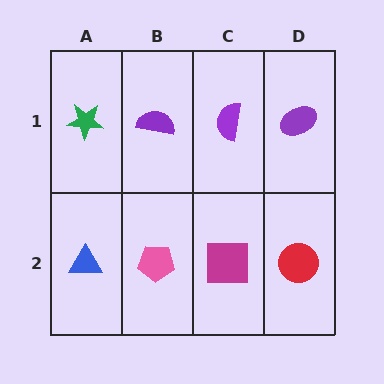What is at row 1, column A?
A green star.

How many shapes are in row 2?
4 shapes.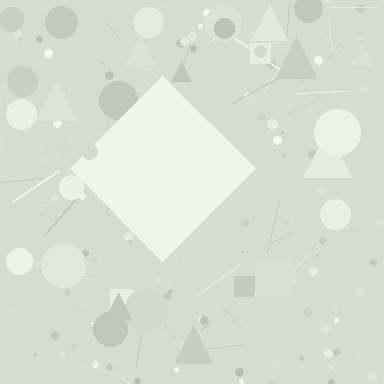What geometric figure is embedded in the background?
A diamond is embedded in the background.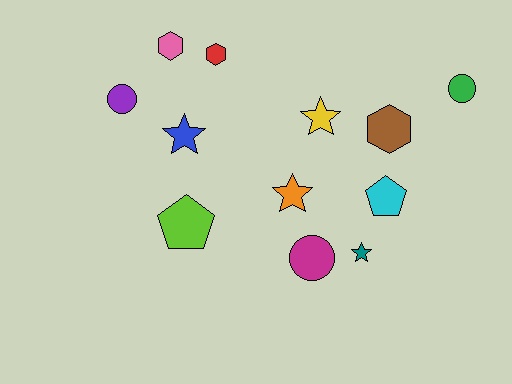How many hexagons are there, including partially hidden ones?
There are 3 hexagons.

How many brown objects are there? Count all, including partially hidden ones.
There is 1 brown object.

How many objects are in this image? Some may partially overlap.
There are 12 objects.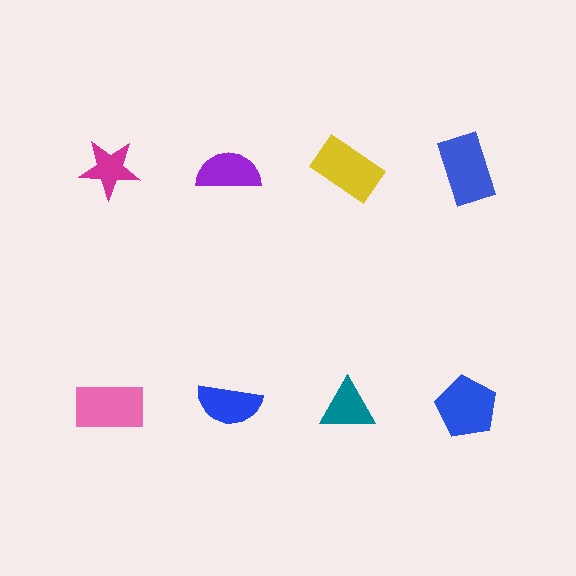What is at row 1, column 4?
A blue rectangle.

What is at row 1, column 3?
A yellow rectangle.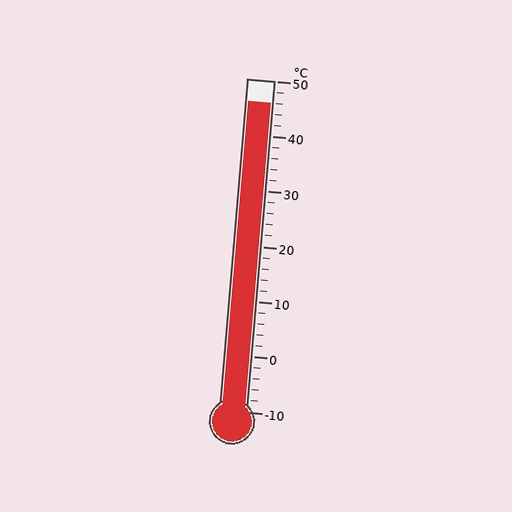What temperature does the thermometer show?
The thermometer shows approximately 46°C.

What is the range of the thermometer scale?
The thermometer scale ranges from -10°C to 50°C.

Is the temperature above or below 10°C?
The temperature is above 10°C.